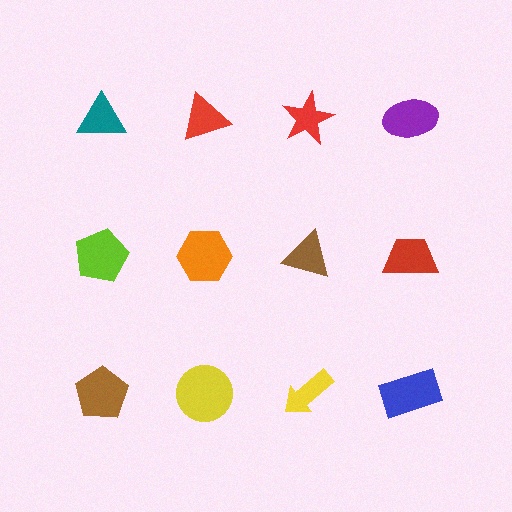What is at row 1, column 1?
A teal triangle.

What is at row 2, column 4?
A red trapezoid.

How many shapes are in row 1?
4 shapes.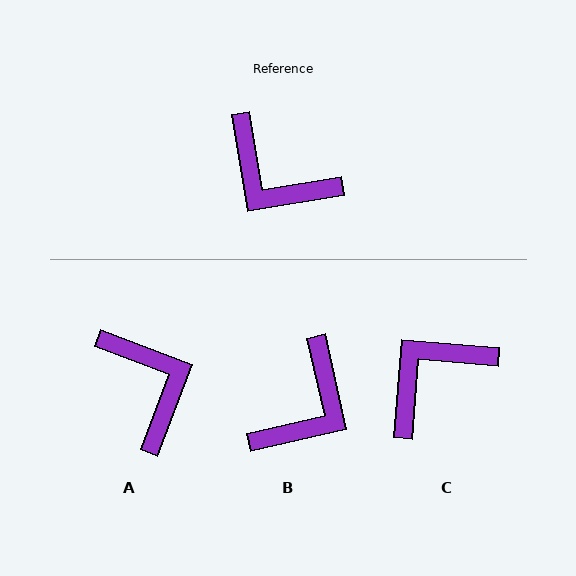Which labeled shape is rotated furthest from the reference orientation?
A, about 150 degrees away.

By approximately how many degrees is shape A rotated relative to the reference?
Approximately 150 degrees counter-clockwise.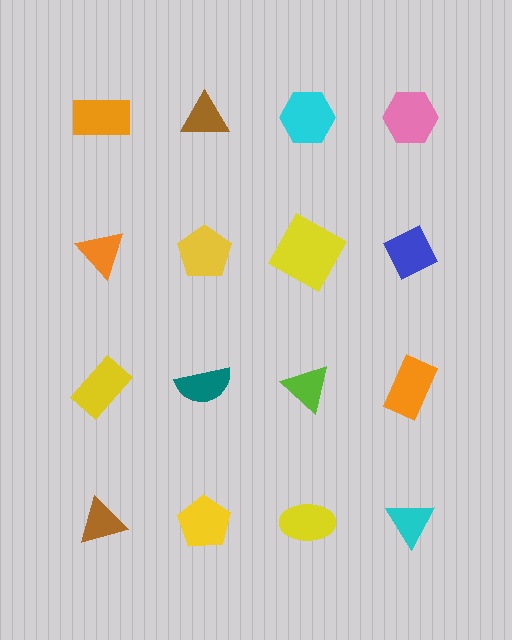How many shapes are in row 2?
4 shapes.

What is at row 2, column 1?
An orange triangle.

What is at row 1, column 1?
An orange rectangle.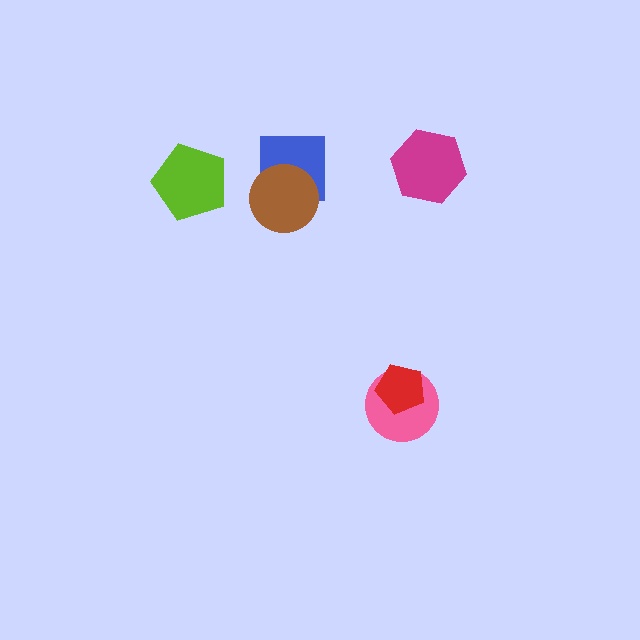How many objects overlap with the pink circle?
1 object overlaps with the pink circle.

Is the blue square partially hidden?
Yes, it is partially covered by another shape.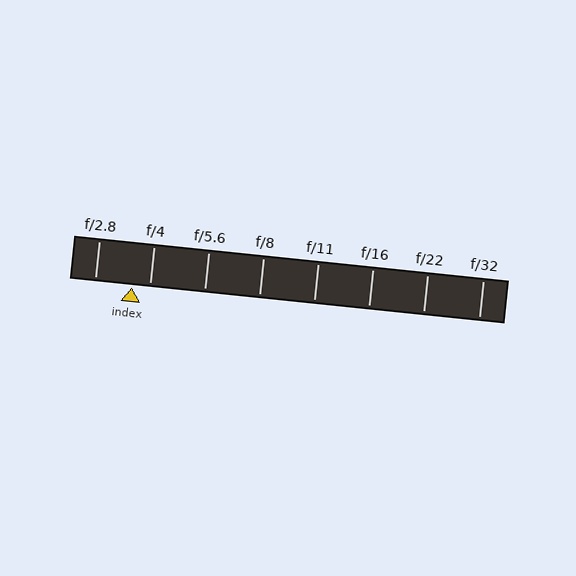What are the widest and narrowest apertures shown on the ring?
The widest aperture shown is f/2.8 and the narrowest is f/32.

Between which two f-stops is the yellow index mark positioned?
The index mark is between f/2.8 and f/4.